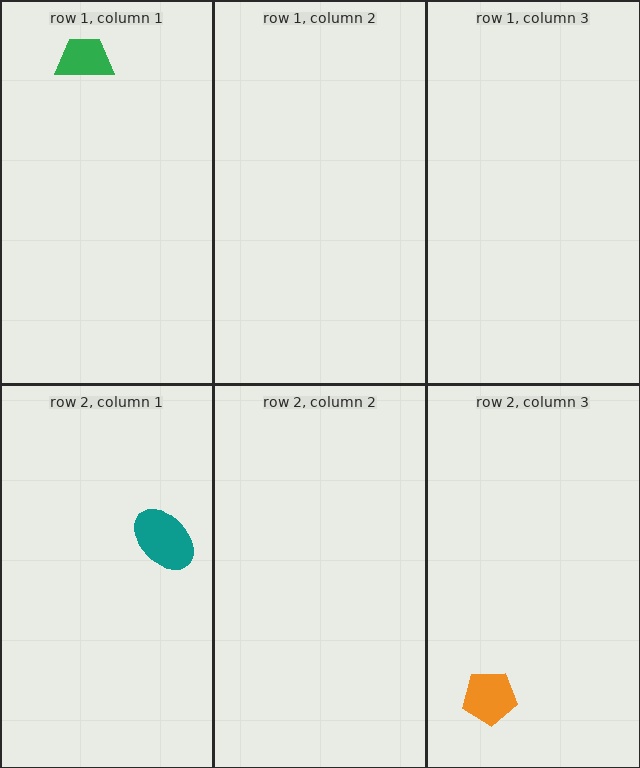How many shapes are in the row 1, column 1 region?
1.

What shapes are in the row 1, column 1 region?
The green trapezoid.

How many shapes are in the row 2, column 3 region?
1.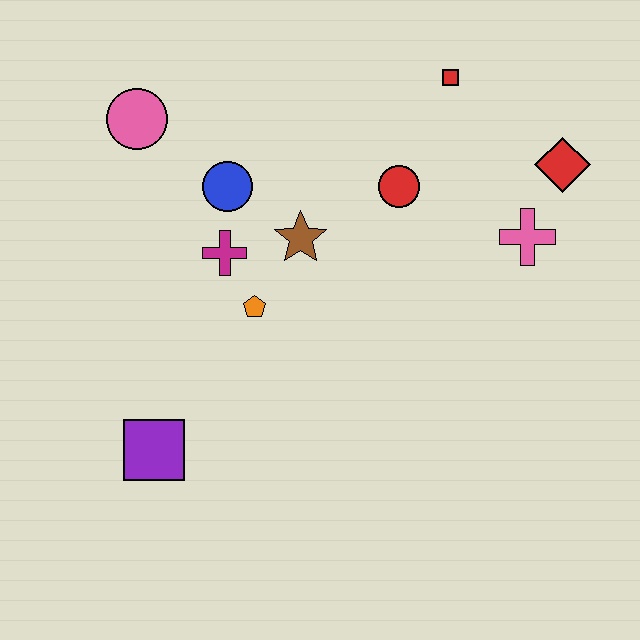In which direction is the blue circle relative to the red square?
The blue circle is to the left of the red square.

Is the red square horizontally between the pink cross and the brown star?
Yes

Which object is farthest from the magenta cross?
The red diamond is farthest from the magenta cross.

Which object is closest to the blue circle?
The magenta cross is closest to the blue circle.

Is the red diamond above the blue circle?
Yes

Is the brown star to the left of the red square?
Yes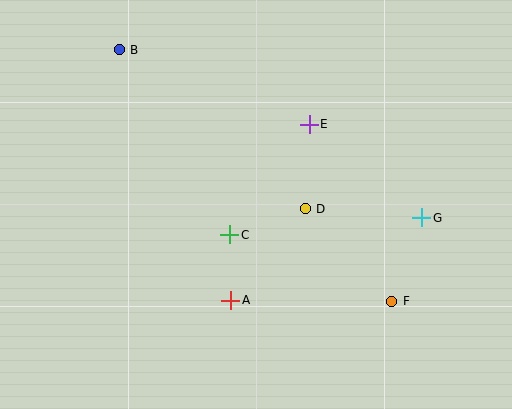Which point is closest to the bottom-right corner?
Point F is closest to the bottom-right corner.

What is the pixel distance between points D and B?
The distance between D and B is 245 pixels.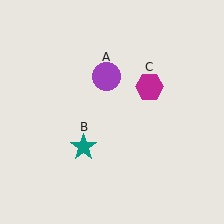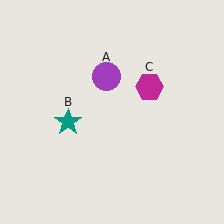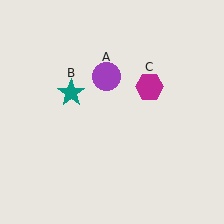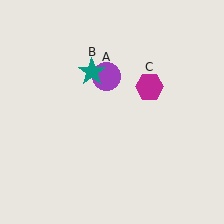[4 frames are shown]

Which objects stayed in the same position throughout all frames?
Purple circle (object A) and magenta hexagon (object C) remained stationary.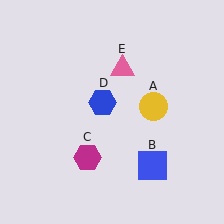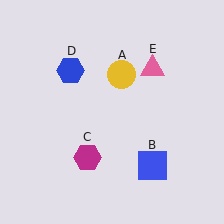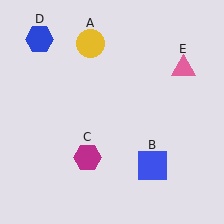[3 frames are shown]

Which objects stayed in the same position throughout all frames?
Blue square (object B) and magenta hexagon (object C) remained stationary.